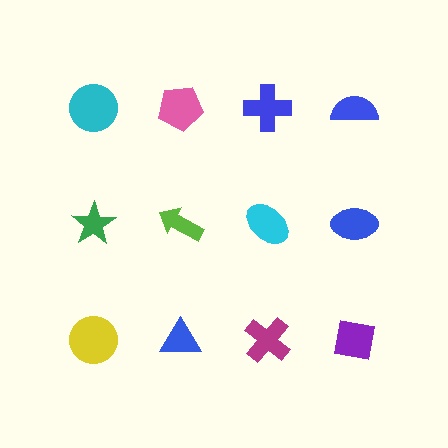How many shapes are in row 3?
4 shapes.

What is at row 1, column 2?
A pink pentagon.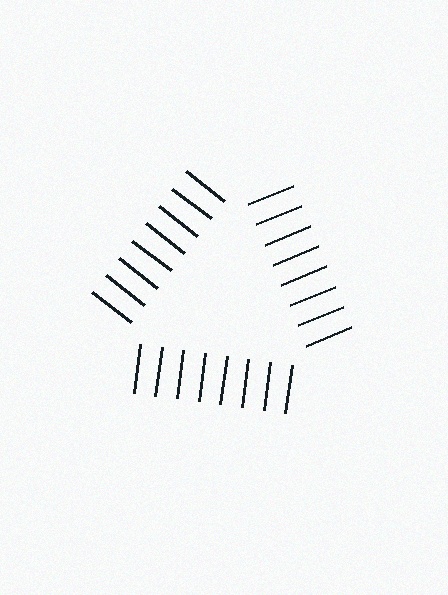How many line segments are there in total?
24 — 8 along each of the 3 edges.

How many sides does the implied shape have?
3 sides — the line-ends trace a triangle.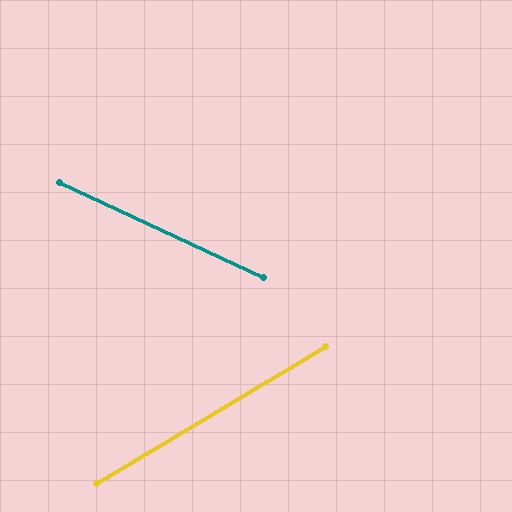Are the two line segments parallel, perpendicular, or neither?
Neither parallel nor perpendicular — they differ by about 56°.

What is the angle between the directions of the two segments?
Approximately 56 degrees.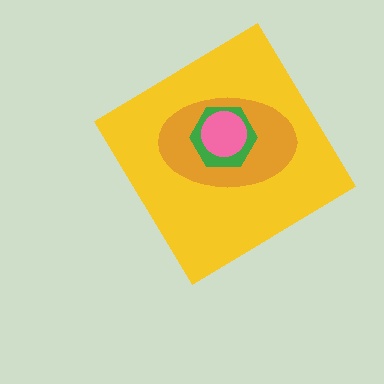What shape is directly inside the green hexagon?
The pink circle.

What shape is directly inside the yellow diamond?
The orange ellipse.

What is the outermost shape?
The yellow diamond.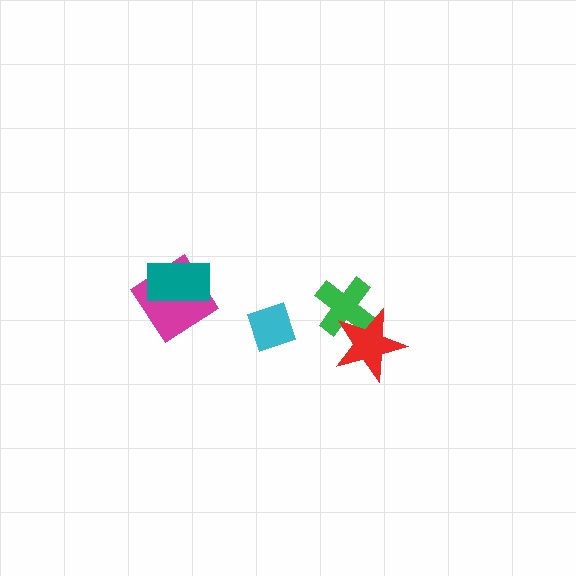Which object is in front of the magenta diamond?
The teal rectangle is in front of the magenta diamond.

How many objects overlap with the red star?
1 object overlaps with the red star.